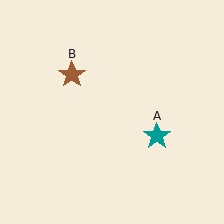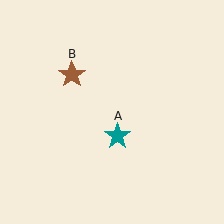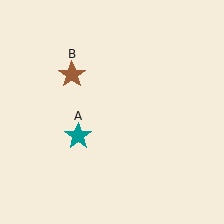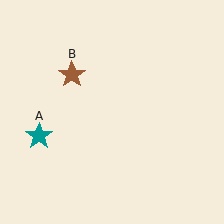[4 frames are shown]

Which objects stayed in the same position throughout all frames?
Brown star (object B) remained stationary.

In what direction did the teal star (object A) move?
The teal star (object A) moved left.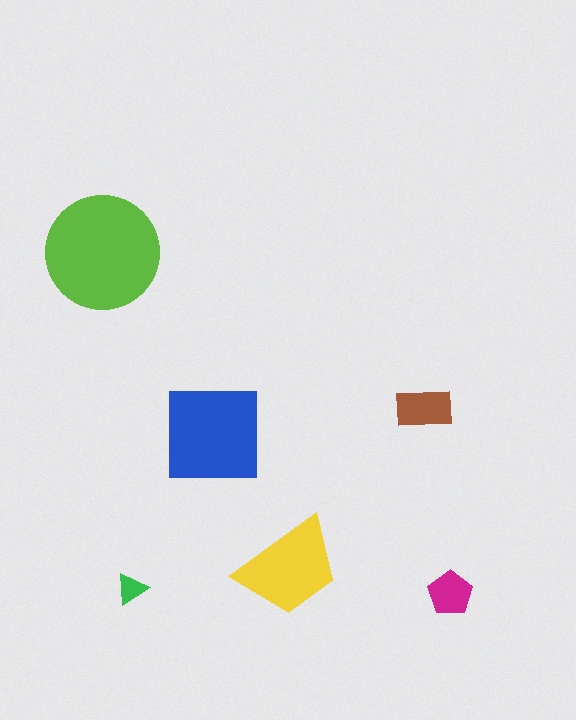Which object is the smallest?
The green triangle.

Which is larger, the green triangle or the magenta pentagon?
The magenta pentagon.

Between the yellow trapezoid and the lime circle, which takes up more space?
The lime circle.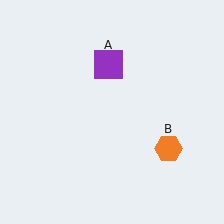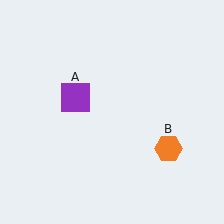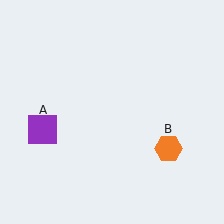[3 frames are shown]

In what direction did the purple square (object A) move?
The purple square (object A) moved down and to the left.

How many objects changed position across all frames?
1 object changed position: purple square (object A).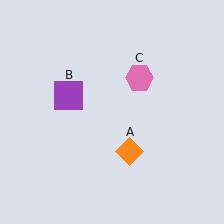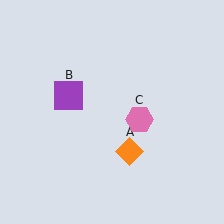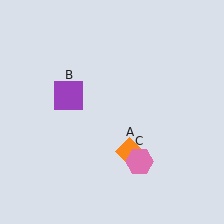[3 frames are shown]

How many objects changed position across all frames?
1 object changed position: pink hexagon (object C).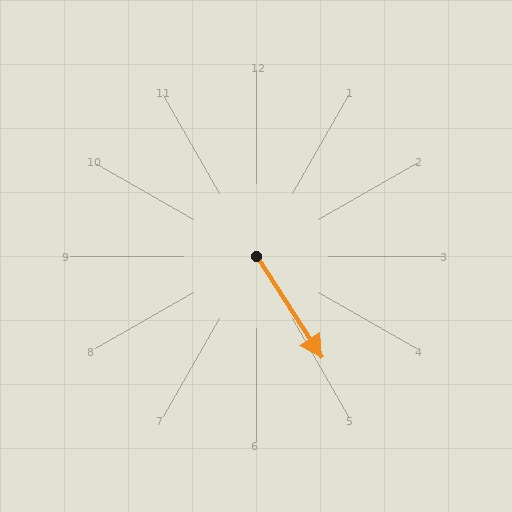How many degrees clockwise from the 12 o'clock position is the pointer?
Approximately 147 degrees.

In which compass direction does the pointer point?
Southeast.